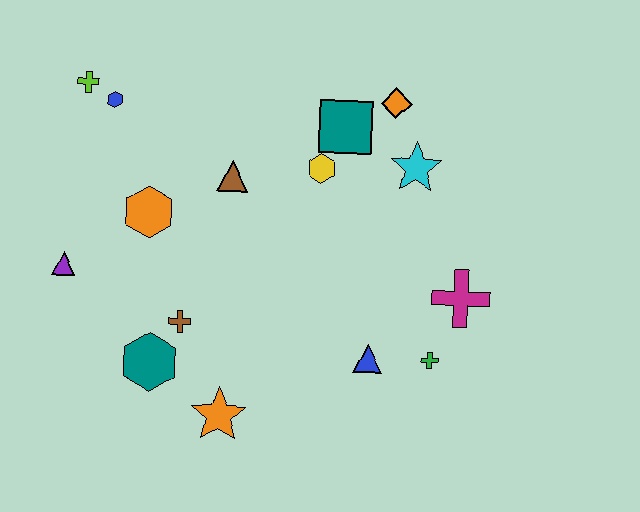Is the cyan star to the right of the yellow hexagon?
Yes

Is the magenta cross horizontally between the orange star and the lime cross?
No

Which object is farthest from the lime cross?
The green cross is farthest from the lime cross.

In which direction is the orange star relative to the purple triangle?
The orange star is to the right of the purple triangle.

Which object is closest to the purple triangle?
The orange hexagon is closest to the purple triangle.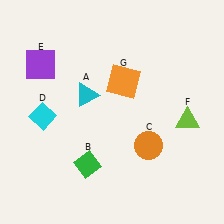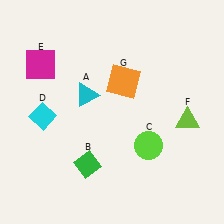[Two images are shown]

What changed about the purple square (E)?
In Image 1, E is purple. In Image 2, it changed to magenta.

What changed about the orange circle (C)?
In Image 1, C is orange. In Image 2, it changed to lime.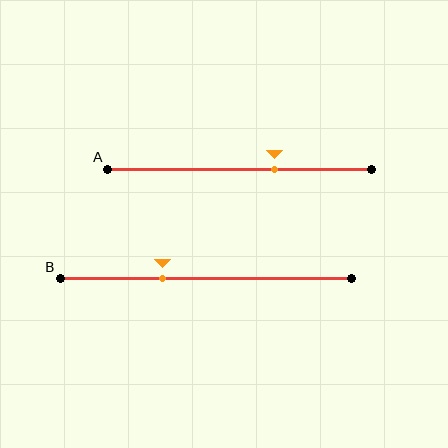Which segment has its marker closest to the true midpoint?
Segment A has its marker closest to the true midpoint.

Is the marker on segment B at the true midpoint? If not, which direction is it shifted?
No, the marker on segment B is shifted to the left by about 15% of the segment length.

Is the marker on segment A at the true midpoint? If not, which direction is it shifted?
No, the marker on segment A is shifted to the right by about 13% of the segment length.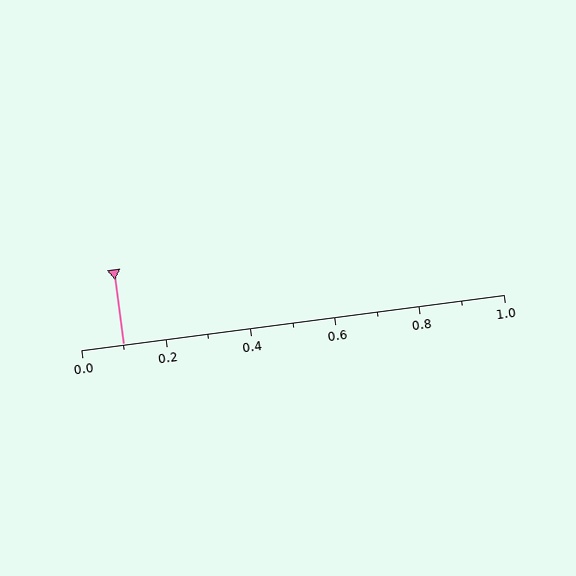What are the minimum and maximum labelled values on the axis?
The axis runs from 0.0 to 1.0.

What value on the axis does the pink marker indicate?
The marker indicates approximately 0.1.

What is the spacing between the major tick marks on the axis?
The major ticks are spaced 0.2 apart.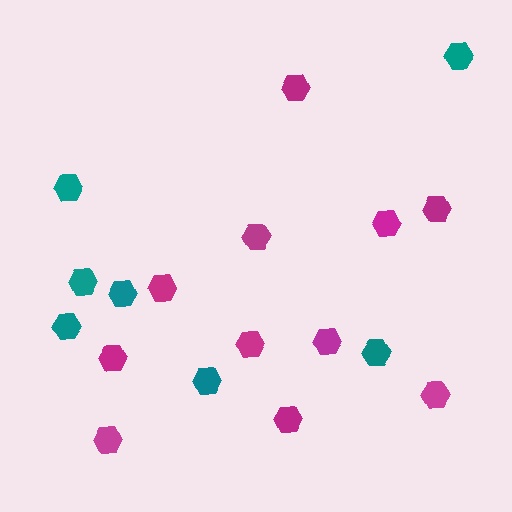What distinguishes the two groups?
There are 2 groups: one group of teal hexagons (7) and one group of magenta hexagons (11).